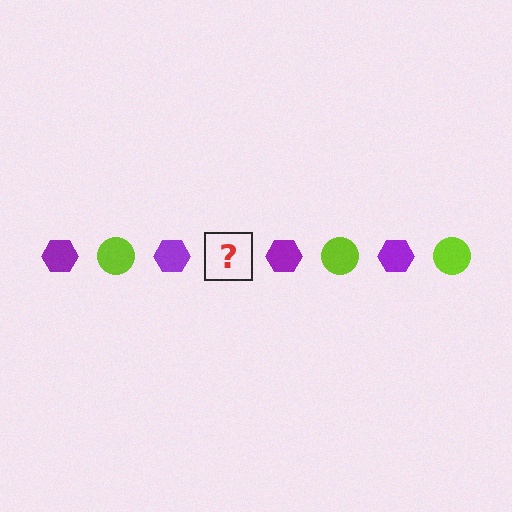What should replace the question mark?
The question mark should be replaced with a lime circle.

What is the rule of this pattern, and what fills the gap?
The rule is that the pattern alternates between purple hexagon and lime circle. The gap should be filled with a lime circle.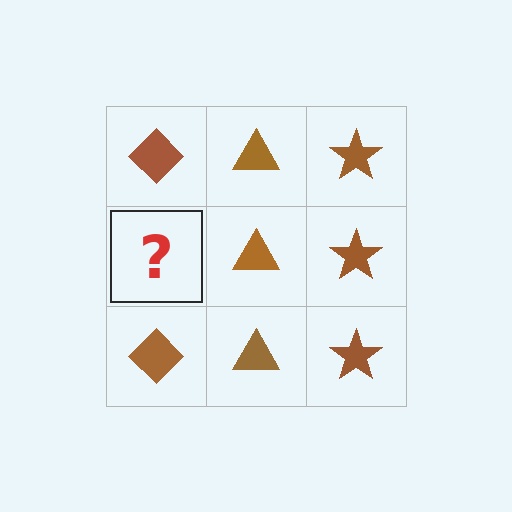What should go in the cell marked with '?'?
The missing cell should contain a brown diamond.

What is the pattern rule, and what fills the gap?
The rule is that each column has a consistent shape. The gap should be filled with a brown diamond.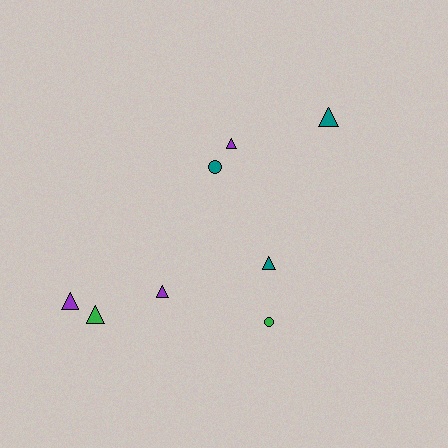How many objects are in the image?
There are 8 objects.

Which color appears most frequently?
Purple, with 3 objects.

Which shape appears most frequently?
Triangle, with 6 objects.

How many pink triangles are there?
There are no pink triangles.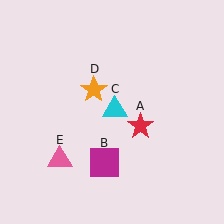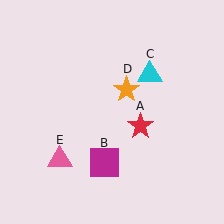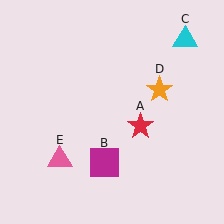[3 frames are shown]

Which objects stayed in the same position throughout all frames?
Red star (object A) and magenta square (object B) and pink triangle (object E) remained stationary.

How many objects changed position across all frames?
2 objects changed position: cyan triangle (object C), orange star (object D).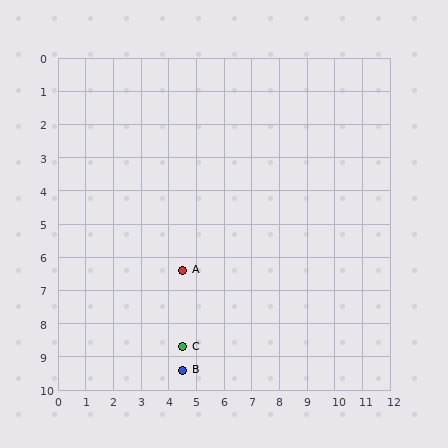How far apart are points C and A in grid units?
Points C and A are about 2.3 grid units apart.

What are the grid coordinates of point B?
Point B is at approximately (4.5, 9.4).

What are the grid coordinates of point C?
Point C is at approximately (4.5, 8.7).